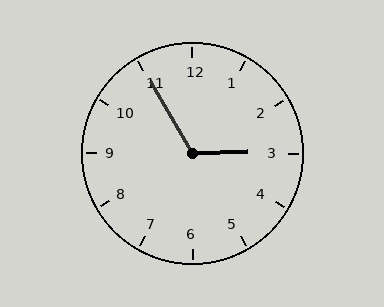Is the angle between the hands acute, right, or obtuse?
It is obtuse.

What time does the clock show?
2:55.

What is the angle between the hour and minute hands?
Approximately 118 degrees.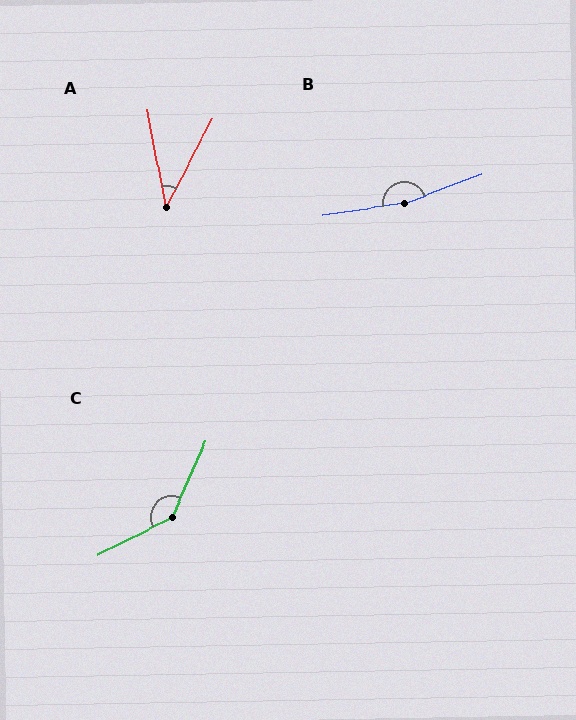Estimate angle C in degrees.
Approximately 140 degrees.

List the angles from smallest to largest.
A (39°), C (140°), B (168°).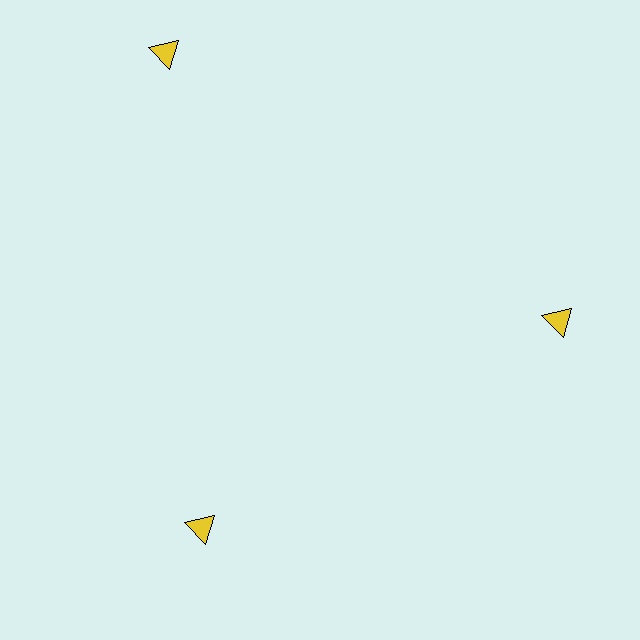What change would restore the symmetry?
The symmetry would be restored by moving it inward, back onto the ring so that all 3 triangles sit at equal angles and equal distance from the center.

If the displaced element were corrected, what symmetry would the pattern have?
It would have 3-fold rotational symmetry — the pattern would map onto itself every 120 degrees.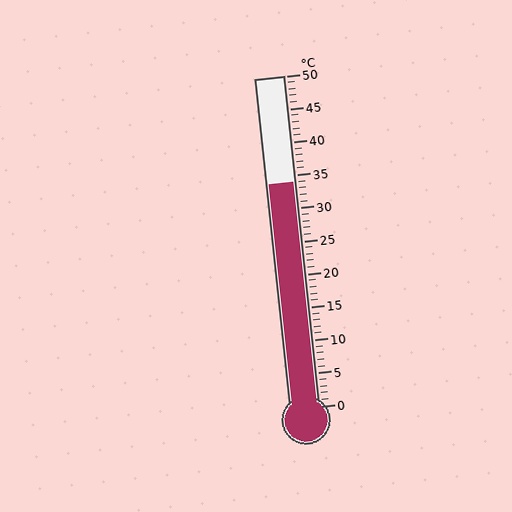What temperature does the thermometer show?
The thermometer shows approximately 34°C.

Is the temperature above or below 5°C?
The temperature is above 5°C.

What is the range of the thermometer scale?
The thermometer scale ranges from 0°C to 50°C.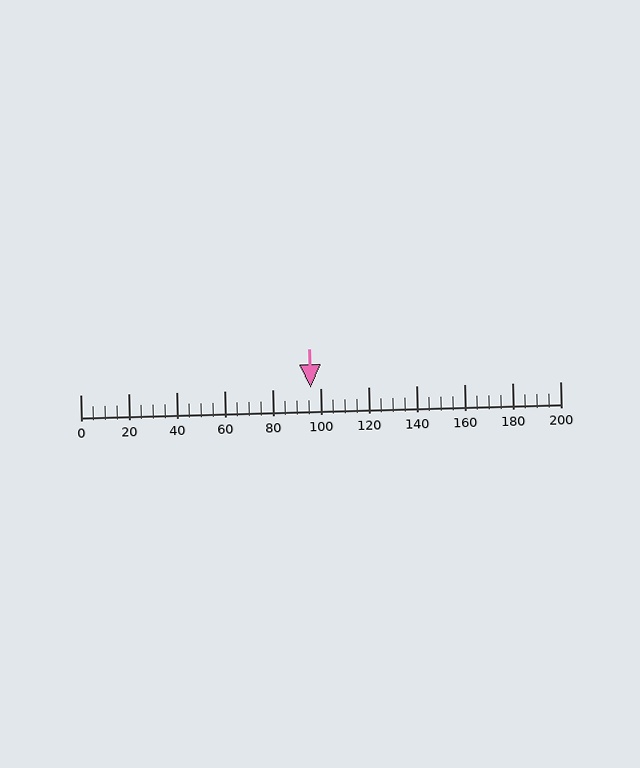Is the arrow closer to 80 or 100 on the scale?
The arrow is closer to 100.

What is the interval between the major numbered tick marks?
The major tick marks are spaced 20 units apart.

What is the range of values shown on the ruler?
The ruler shows values from 0 to 200.